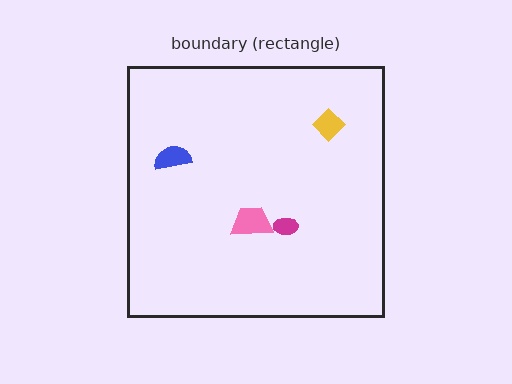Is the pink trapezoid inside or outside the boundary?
Inside.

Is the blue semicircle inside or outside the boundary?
Inside.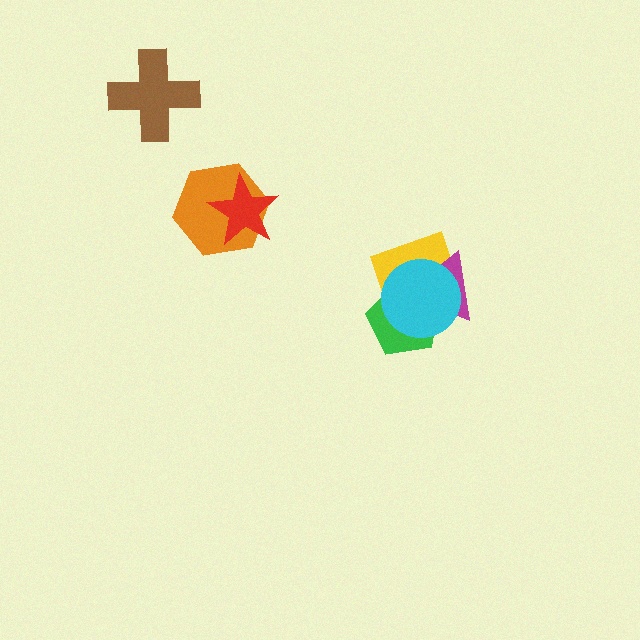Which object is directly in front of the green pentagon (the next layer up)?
The yellow square is directly in front of the green pentagon.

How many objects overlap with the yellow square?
3 objects overlap with the yellow square.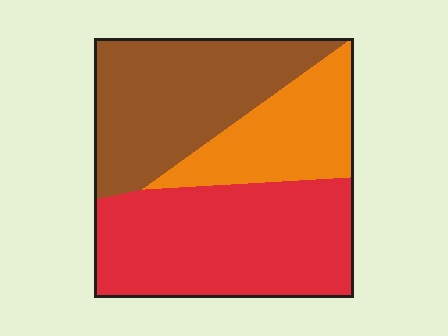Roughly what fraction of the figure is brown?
Brown takes up about one third (1/3) of the figure.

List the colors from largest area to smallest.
From largest to smallest: red, brown, orange.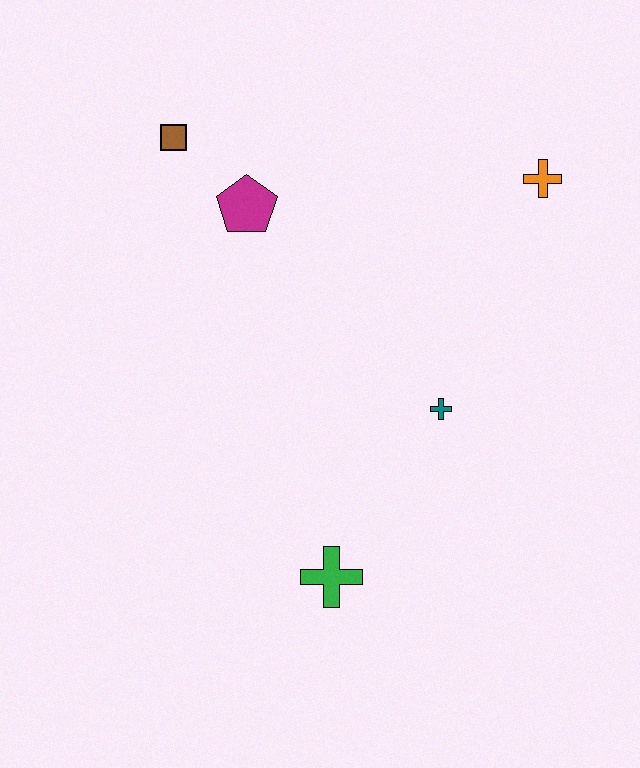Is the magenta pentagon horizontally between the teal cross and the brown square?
Yes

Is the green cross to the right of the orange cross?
No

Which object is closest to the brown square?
The magenta pentagon is closest to the brown square.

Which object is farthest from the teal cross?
The brown square is farthest from the teal cross.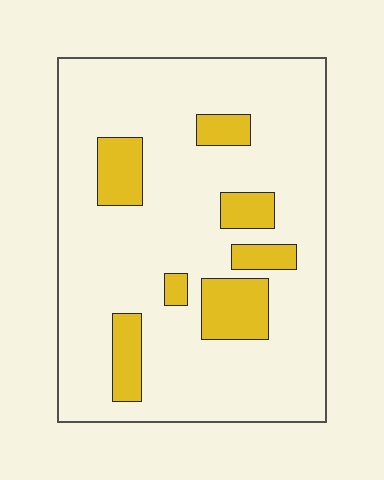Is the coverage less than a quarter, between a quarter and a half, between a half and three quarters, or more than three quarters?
Less than a quarter.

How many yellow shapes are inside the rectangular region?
7.